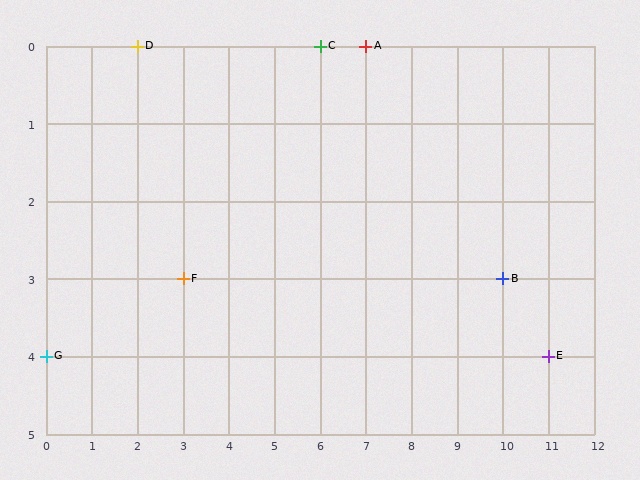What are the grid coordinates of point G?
Point G is at grid coordinates (0, 4).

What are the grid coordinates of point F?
Point F is at grid coordinates (3, 3).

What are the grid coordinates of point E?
Point E is at grid coordinates (11, 4).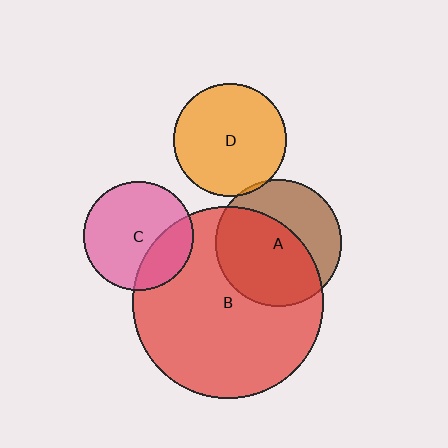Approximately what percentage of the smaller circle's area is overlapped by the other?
Approximately 25%.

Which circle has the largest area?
Circle B (red).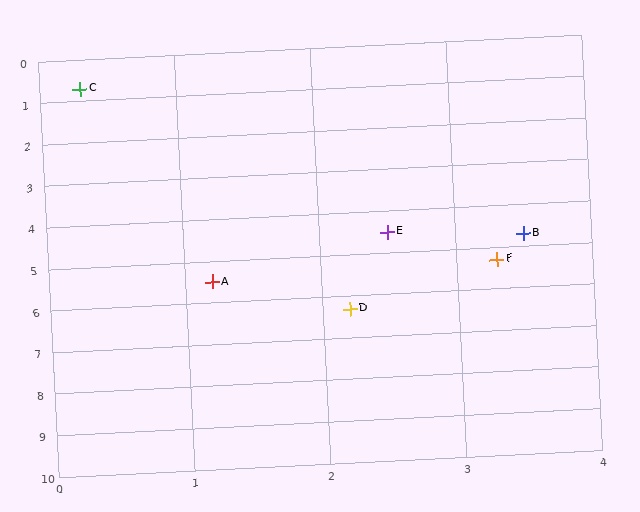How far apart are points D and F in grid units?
Points D and F are about 1.5 grid units apart.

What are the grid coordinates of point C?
Point C is at approximately (0.3, 0.7).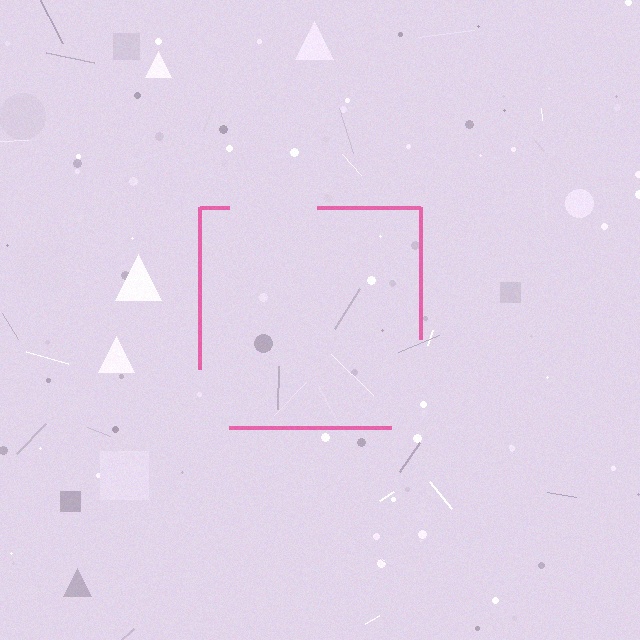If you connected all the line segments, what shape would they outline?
They would outline a square.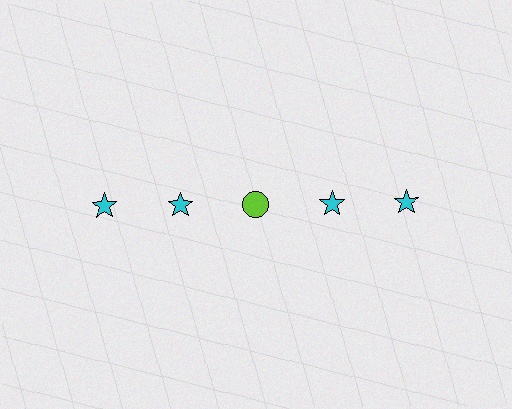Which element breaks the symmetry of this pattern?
The lime circle in the top row, center column breaks the symmetry. All other shapes are cyan stars.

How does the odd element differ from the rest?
It differs in both color (lime instead of cyan) and shape (circle instead of star).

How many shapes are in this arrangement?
There are 5 shapes arranged in a grid pattern.